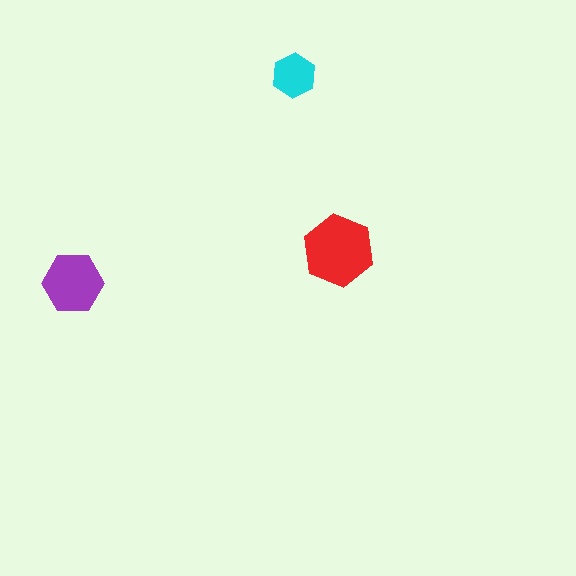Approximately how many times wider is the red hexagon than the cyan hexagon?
About 1.5 times wider.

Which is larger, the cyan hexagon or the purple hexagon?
The purple one.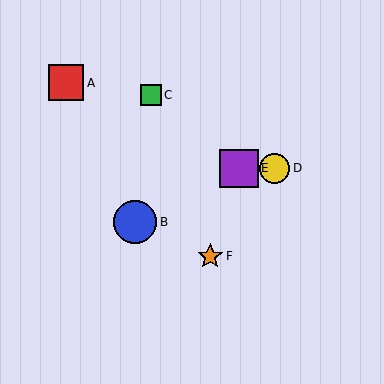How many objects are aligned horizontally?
2 objects (D, E) are aligned horizontally.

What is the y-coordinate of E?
Object E is at y≈169.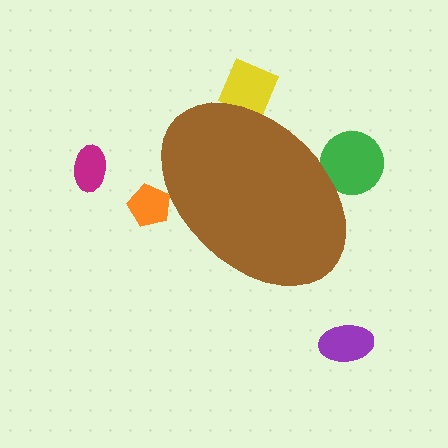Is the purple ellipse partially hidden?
No, the purple ellipse is fully visible.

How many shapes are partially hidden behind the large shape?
3 shapes are partially hidden.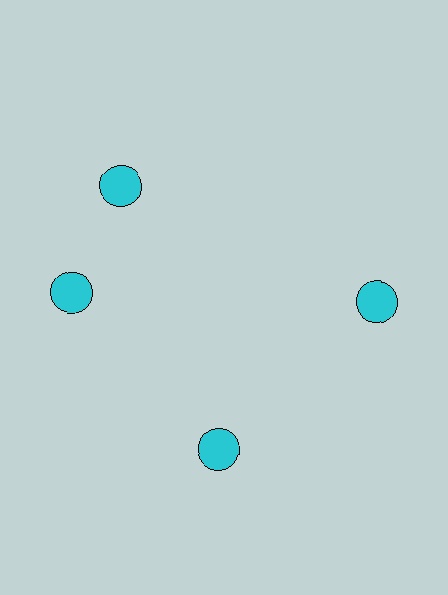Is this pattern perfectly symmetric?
No. The 4 cyan circles are arranged in a ring, but one element near the 12 o'clock position is rotated out of alignment along the ring, breaking the 4-fold rotational symmetry.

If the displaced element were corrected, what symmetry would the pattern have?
It would have 4-fold rotational symmetry — the pattern would map onto itself every 90 degrees.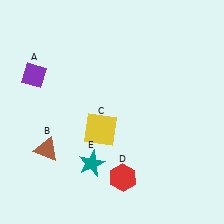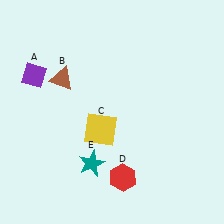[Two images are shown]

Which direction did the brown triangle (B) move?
The brown triangle (B) moved up.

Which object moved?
The brown triangle (B) moved up.